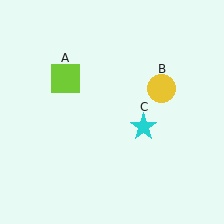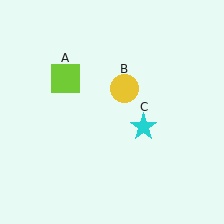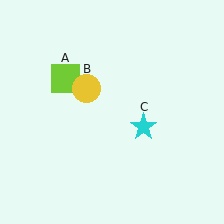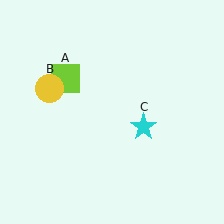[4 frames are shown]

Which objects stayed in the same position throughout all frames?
Lime square (object A) and cyan star (object C) remained stationary.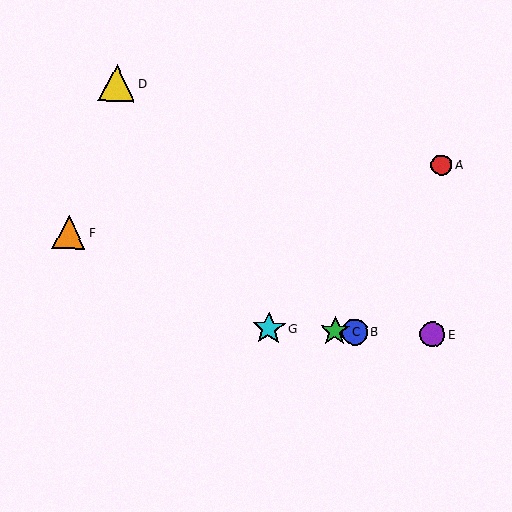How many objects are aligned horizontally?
4 objects (B, C, E, G) are aligned horizontally.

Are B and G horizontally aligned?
Yes, both are at y≈332.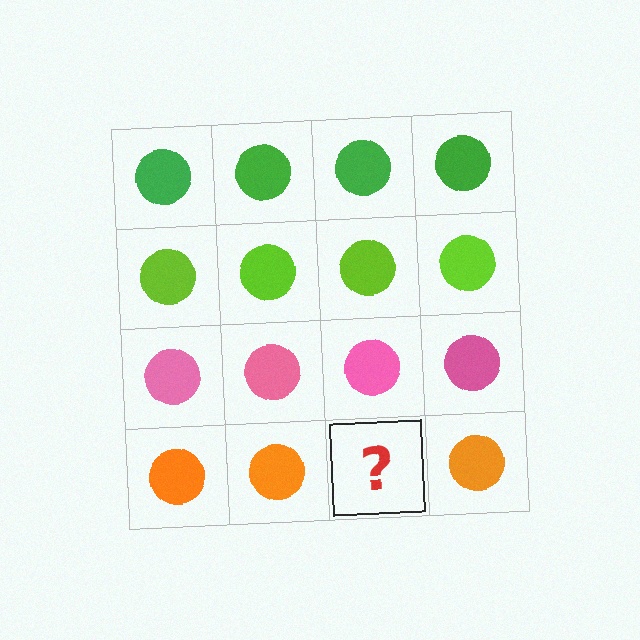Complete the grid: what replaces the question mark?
The question mark should be replaced with an orange circle.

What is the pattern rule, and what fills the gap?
The rule is that each row has a consistent color. The gap should be filled with an orange circle.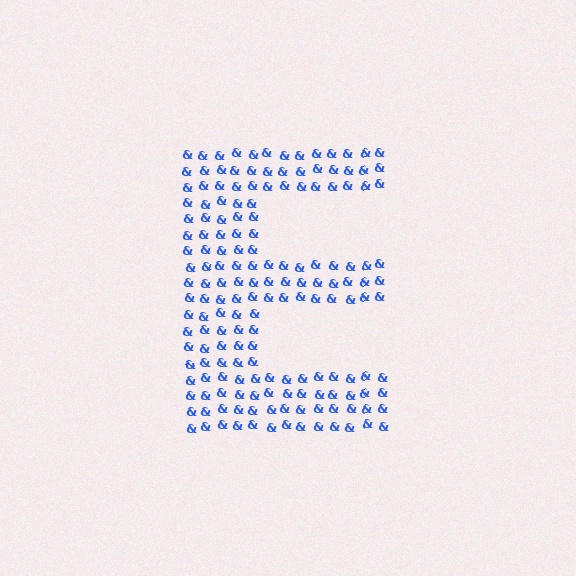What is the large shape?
The large shape is the letter E.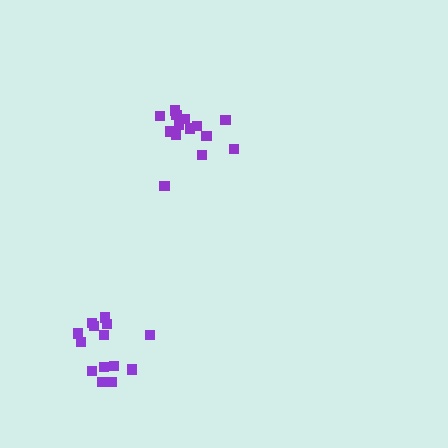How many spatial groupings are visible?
There are 2 spatial groupings.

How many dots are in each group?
Group 1: 14 dots, Group 2: 14 dots (28 total).